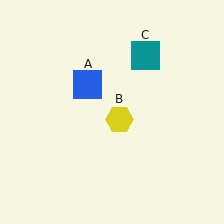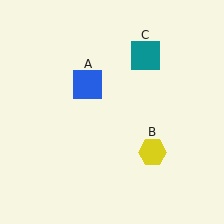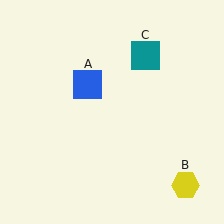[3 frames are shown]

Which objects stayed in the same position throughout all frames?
Blue square (object A) and teal square (object C) remained stationary.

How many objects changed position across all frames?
1 object changed position: yellow hexagon (object B).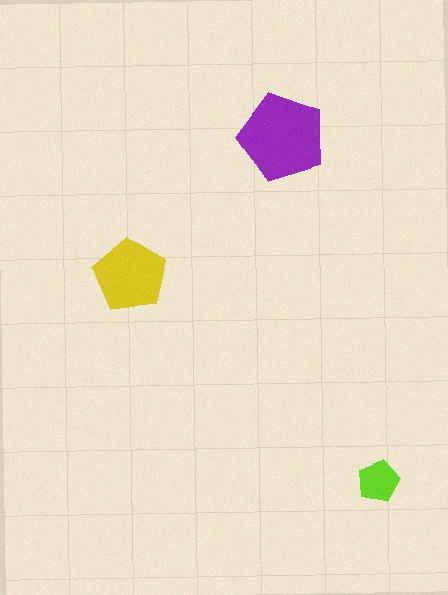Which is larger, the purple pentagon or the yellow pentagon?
The purple one.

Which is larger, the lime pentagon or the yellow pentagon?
The yellow one.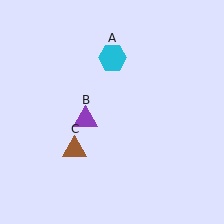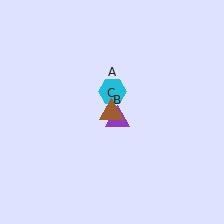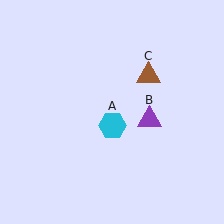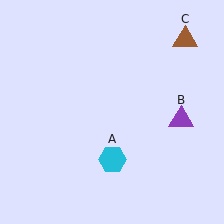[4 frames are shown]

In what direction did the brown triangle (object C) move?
The brown triangle (object C) moved up and to the right.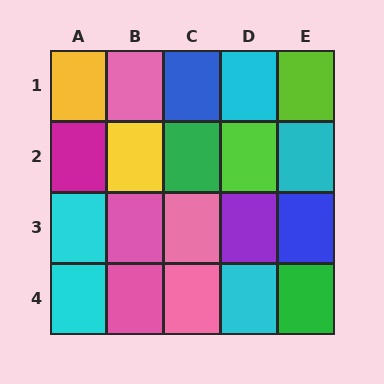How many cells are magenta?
1 cell is magenta.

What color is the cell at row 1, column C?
Blue.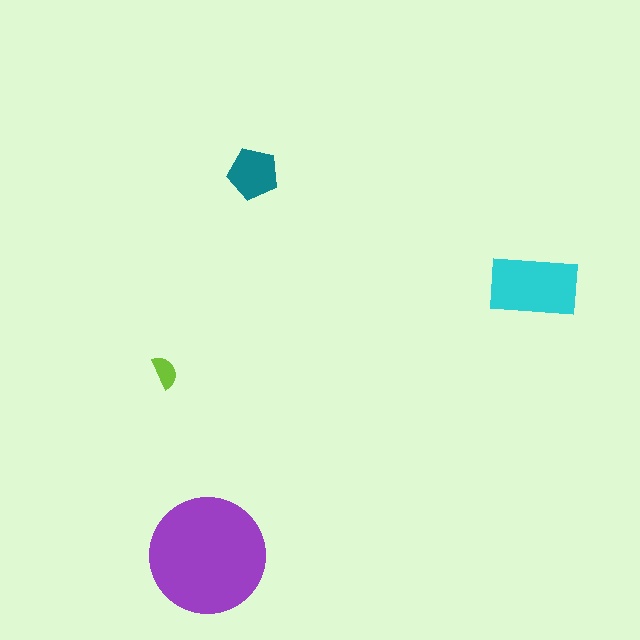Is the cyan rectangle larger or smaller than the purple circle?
Smaller.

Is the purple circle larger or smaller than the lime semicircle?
Larger.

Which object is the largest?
The purple circle.